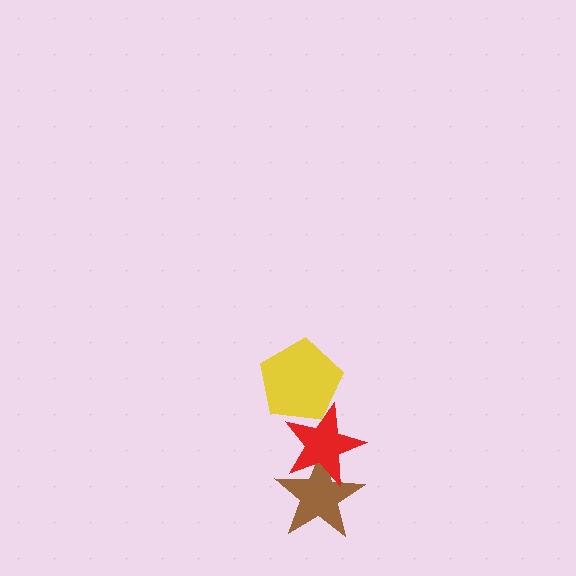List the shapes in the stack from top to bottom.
From top to bottom: the yellow pentagon, the red star, the brown star.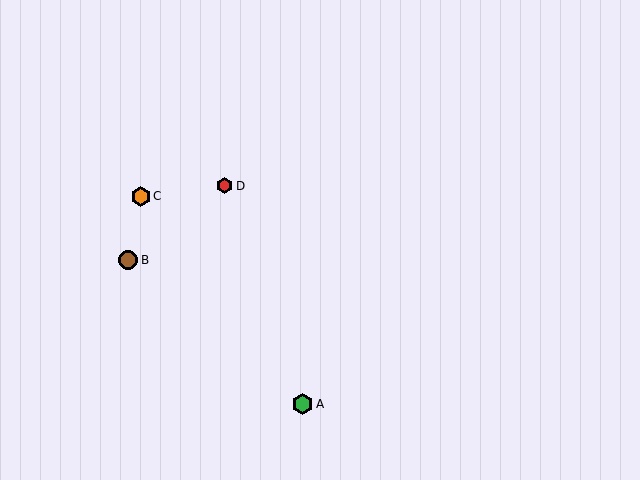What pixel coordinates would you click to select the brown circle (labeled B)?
Click at (128, 260) to select the brown circle B.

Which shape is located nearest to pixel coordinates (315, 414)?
The green hexagon (labeled A) at (302, 404) is nearest to that location.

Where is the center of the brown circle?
The center of the brown circle is at (128, 260).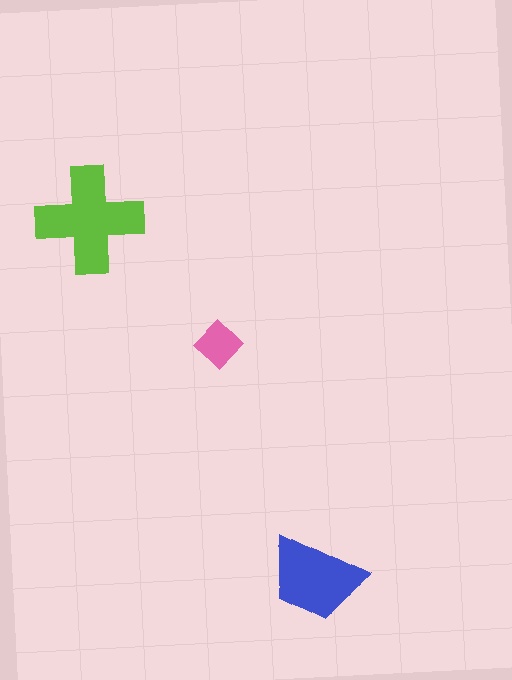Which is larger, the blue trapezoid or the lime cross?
The lime cross.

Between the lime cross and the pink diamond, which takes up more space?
The lime cross.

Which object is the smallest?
The pink diamond.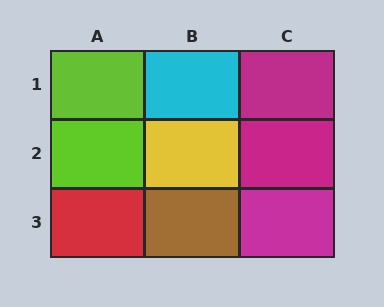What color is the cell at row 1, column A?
Lime.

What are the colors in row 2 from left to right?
Lime, yellow, magenta.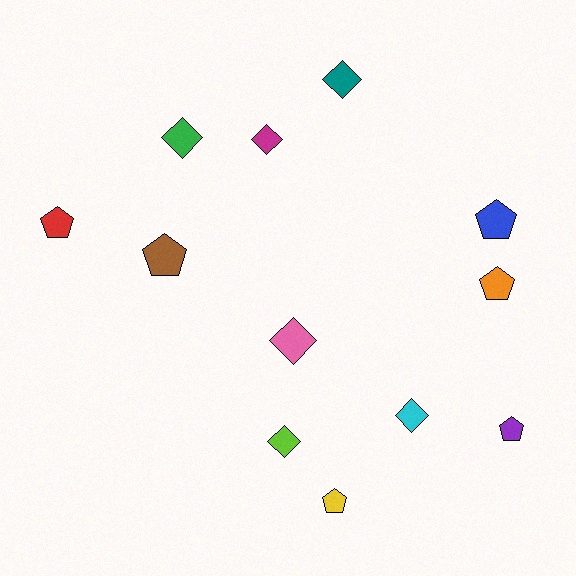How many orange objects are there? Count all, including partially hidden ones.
There is 1 orange object.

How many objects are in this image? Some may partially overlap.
There are 12 objects.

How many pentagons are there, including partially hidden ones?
There are 6 pentagons.